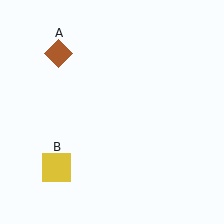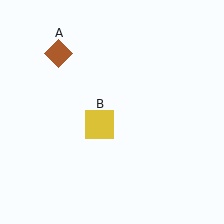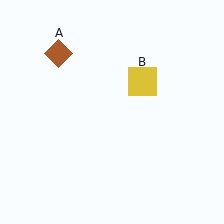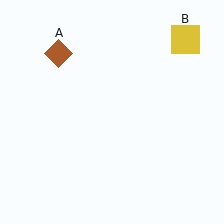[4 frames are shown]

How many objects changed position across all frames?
1 object changed position: yellow square (object B).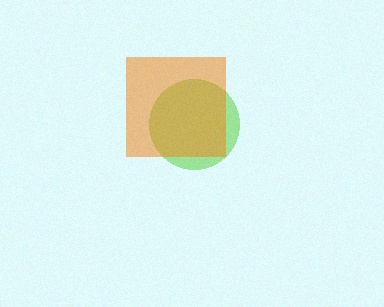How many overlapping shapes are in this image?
There are 2 overlapping shapes in the image.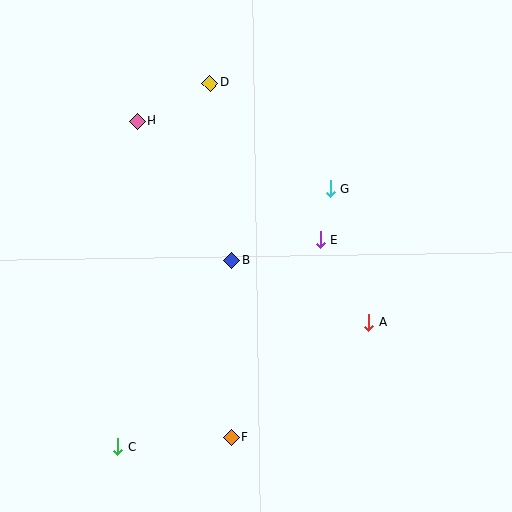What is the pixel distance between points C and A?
The distance between C and A is 280 pixels.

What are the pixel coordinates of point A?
Point A is at (369, 323).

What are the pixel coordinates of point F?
Point F is at (231, 438).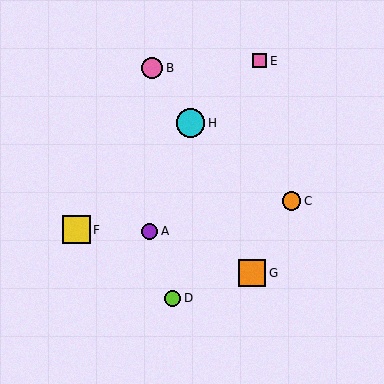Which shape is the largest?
The cyan circle (labeled H) is the largest.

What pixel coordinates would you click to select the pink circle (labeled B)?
Click at (152, 68) to select the pink circle B.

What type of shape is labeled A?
Shape A is a purple circle.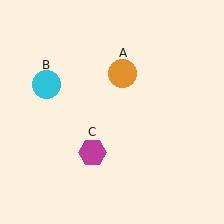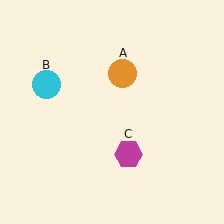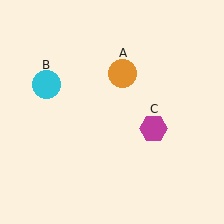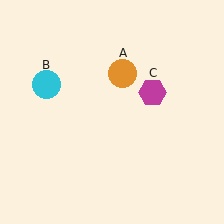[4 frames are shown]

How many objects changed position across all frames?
1 object changed position: magenta hexagon (object C).